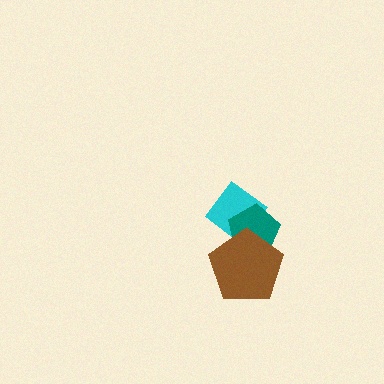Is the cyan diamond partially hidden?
Yes, it is partially covered by another shape.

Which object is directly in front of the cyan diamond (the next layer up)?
The teal pentagon is directly in front of the cyan diamond.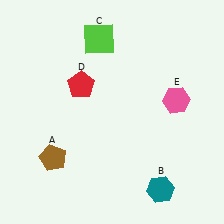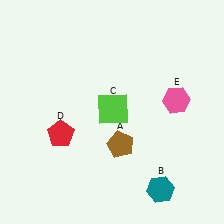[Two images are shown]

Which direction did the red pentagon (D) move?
The red pentagon (D) moved down.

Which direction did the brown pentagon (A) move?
The brown pentagon (A) moved right.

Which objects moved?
The objects that moved are: the brown pentagon (A), the lime square (C), the red pentagon (D).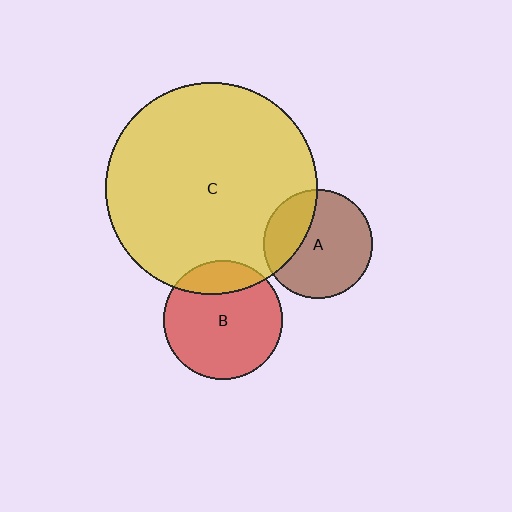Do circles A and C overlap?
Yes.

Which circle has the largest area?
Circle C (yellow).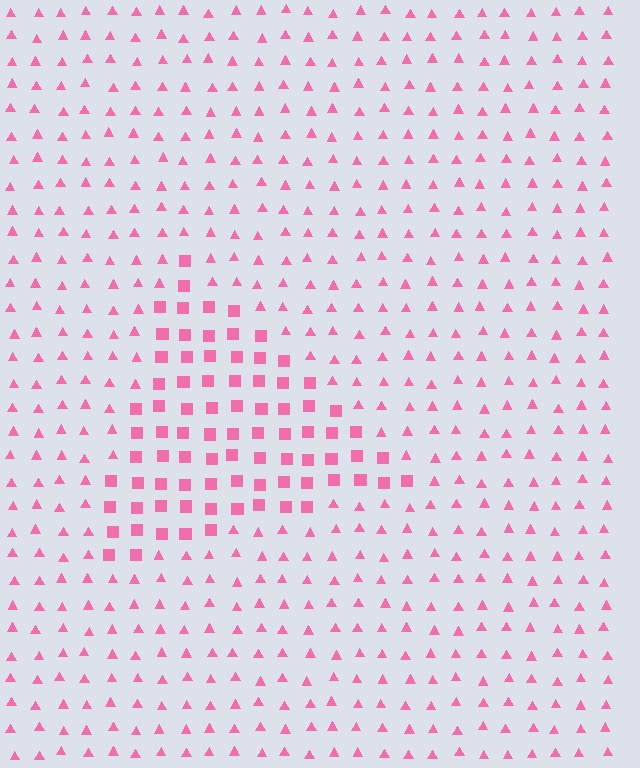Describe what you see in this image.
The image is filled with small pink elements arranged in a uniform grid. A triangle-shaped region contains squares, while the surrounding area contains triangles. The boundary is defined purely by the change in element shape.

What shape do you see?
I see a triangle.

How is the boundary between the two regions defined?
The boundary is defined by a change in element shape: squares inside vs. triangles outside. All elements share the same color and spacing.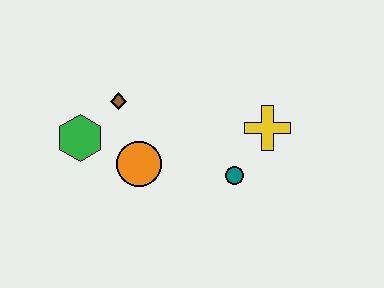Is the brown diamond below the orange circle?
No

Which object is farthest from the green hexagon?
The yellow cross is farthest from the green hexagon.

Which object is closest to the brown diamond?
The green hexagon is closest to the brown diamond.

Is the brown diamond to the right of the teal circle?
No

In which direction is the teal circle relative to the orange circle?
The teal circle is to the right of the orange circle.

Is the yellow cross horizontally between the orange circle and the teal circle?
No